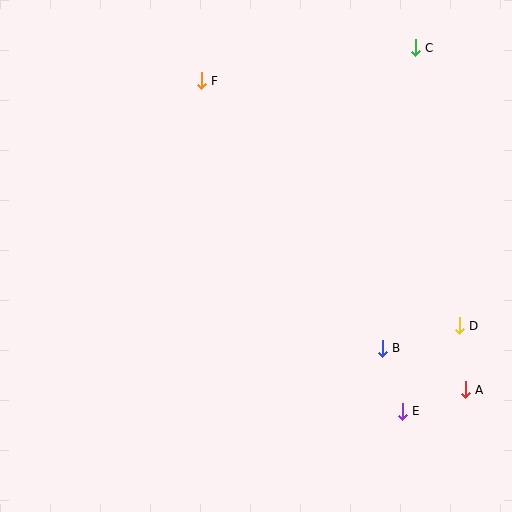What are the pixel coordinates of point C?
Point C is at (415, 48).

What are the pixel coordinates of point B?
Point B is at (382, 348).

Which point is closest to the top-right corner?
Point C is closest to the top-right corner.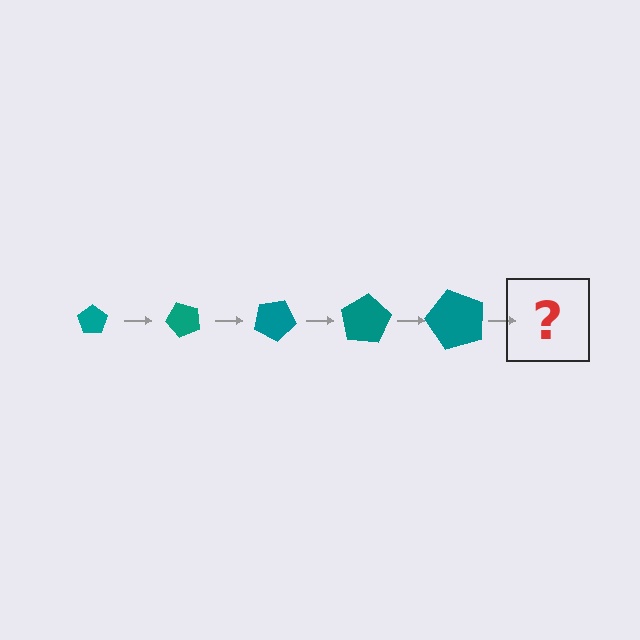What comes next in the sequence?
The next element should be a pentagon, larger than the previous one and rotated 250 degrees from the start.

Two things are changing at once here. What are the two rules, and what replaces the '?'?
The two rules are that the pentagon grows larger each step and it rotates 50 degrees each step. The '?' should be a pentagon, larger than the previous one and rotated 250 degrees from the start.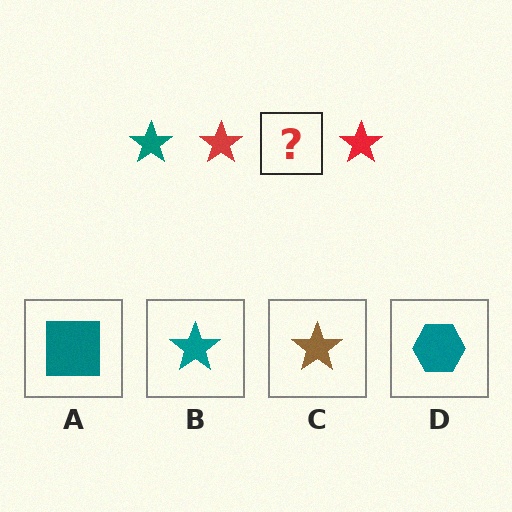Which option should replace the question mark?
Option B.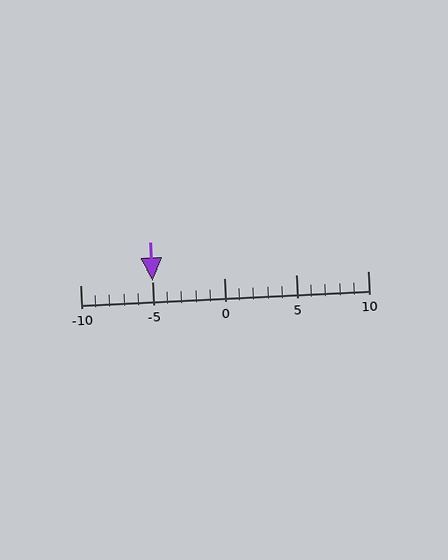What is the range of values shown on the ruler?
The ruler shows values from -10 to 10.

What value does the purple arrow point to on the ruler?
The purple arrow points to approximately -5.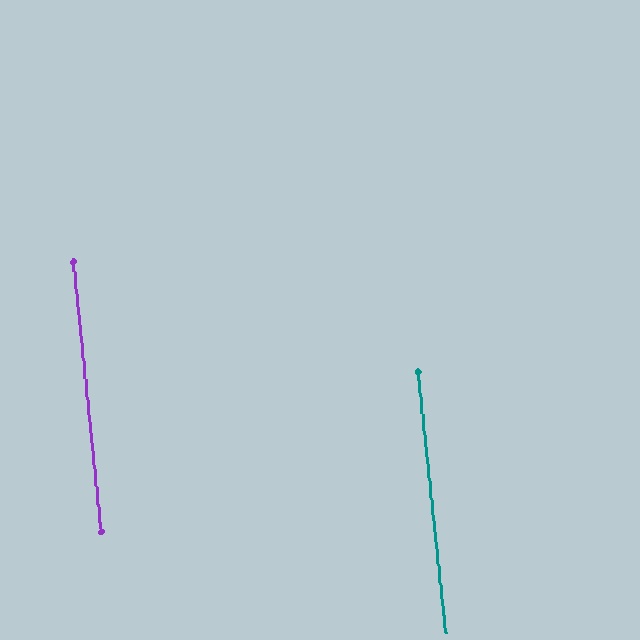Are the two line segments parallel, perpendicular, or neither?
Parallel — their directions differ by only 0.5°.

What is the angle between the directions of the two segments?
Approximately 1 degree.